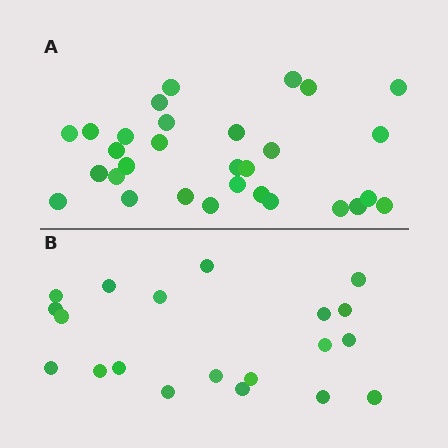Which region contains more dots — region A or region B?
Region A (the top region) has more dots.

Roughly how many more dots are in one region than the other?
Region A has roughly 10 or so more dots than region B.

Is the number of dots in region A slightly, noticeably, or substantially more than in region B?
Region A has substantially more. The ratio is roughly 1.5 to 1.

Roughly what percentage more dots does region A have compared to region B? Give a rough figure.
About 50% more.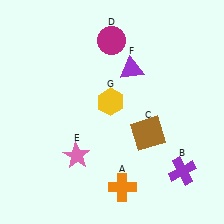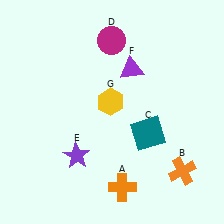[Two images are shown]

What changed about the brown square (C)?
In Image 1, C is brown. In Image 2, it changed to teal.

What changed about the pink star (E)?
In Image 1, E is pink. In Image 2, it changed to purple.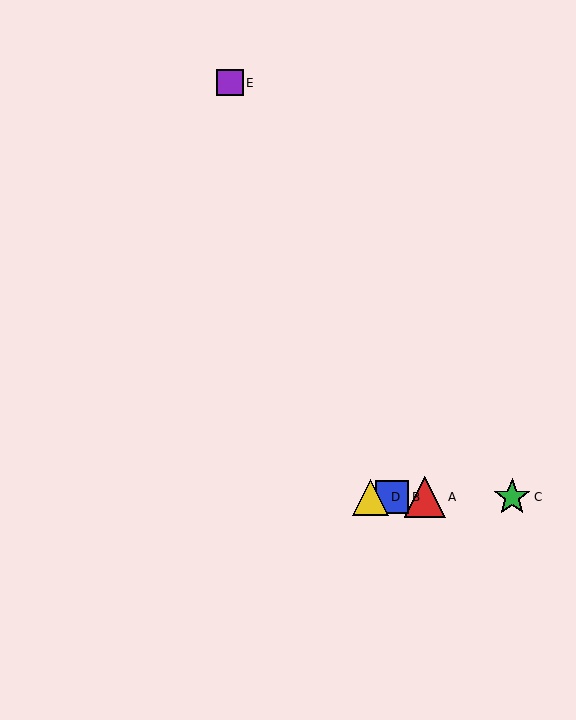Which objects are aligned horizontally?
Objects A, B, C, D are aligned horizontally.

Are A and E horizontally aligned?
No, A is at y≈497 and E is at y≈83.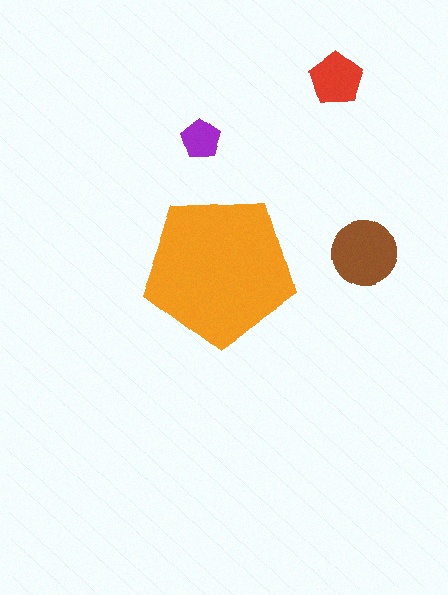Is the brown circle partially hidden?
No, the brown circle is fully visible.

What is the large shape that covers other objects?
An orange pentagon.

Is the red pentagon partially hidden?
No, the red pentagon is fully visible.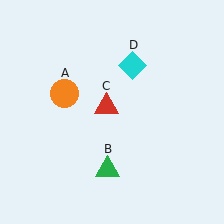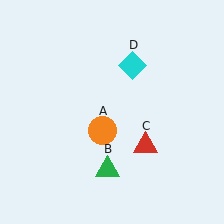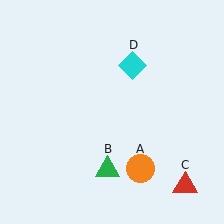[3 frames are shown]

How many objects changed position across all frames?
2 objects changed position: orange circle (object A), red triangle (object C).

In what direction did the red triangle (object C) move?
The red triangle (object C) moved down and to the right.